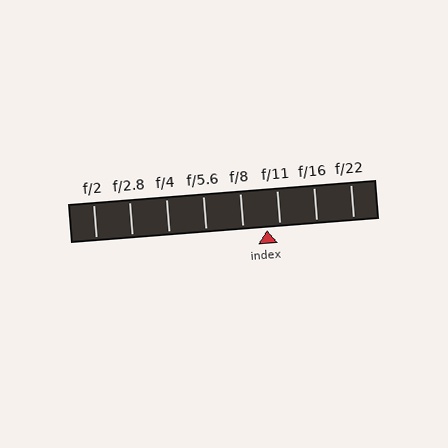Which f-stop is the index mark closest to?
The index mark is closest to f/11.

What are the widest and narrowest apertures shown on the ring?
The widest aperture shown is f/2 and the narrowest is f/22.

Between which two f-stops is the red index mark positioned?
The index mark is between f/8 and f/11.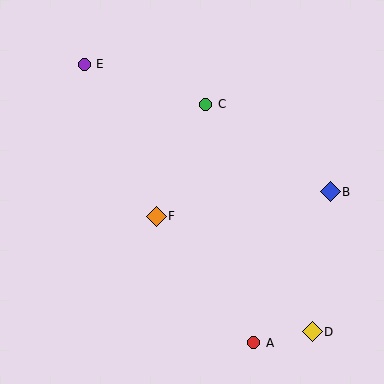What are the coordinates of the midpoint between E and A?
The midpoint between E and A is at (169, 203).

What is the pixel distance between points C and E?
The distance between C and E is 128 pixels.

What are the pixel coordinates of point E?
Point E is at (84, 64).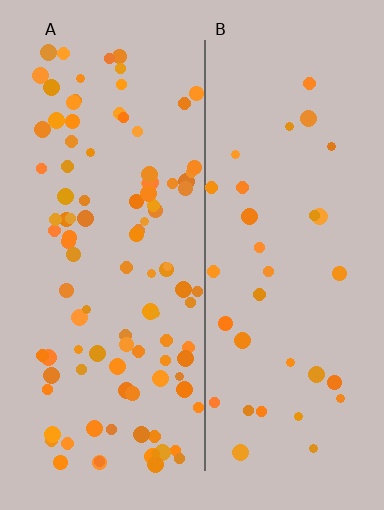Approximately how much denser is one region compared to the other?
Approximately 3.1× — region A over region B.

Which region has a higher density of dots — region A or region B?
A (the left).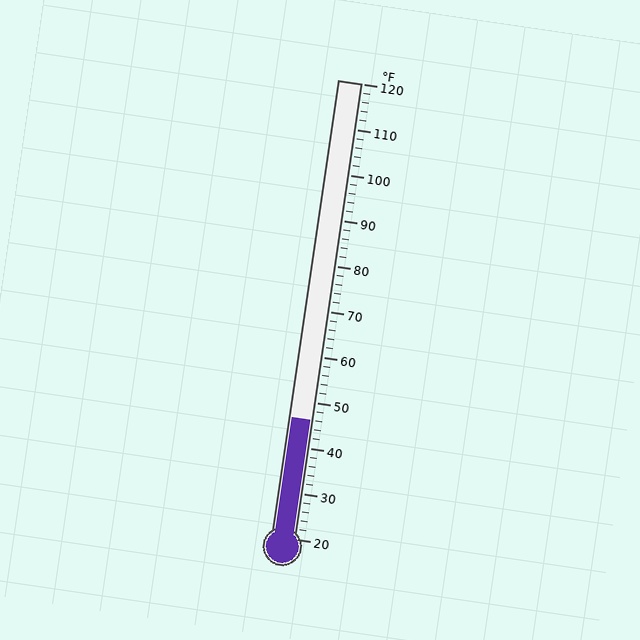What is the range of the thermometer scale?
The thermometer scale ranges from 20°F to 120°F.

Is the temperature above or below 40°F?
The temperature is above 40°F.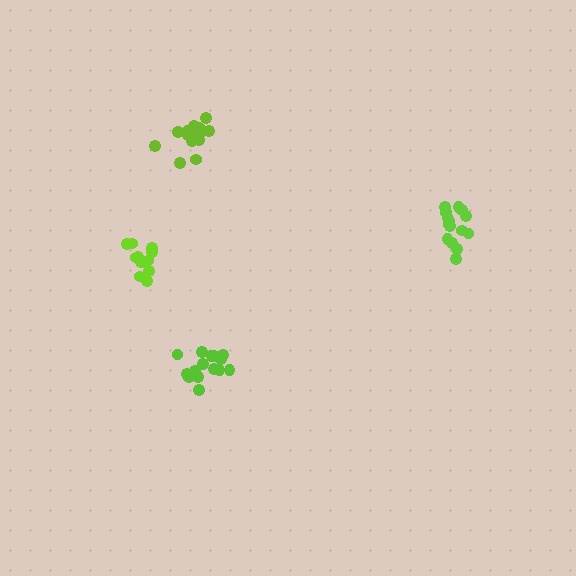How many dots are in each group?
Group 1: 17 dots, Group 2: 15 dots, Group 3: 14 dots, Group 4: 12 dots (58 total).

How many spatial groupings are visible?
There are 4 spatial groupings.